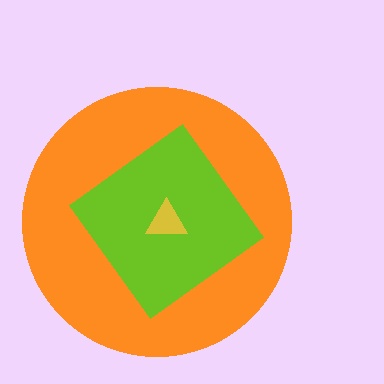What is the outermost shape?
The orange circle.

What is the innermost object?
The yellow triangle.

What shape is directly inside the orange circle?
The lime diamond.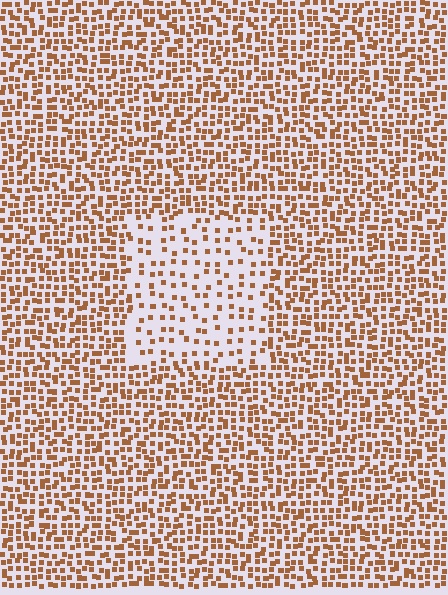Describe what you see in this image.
The image contains small brown elements arranged at two different densities. A rectangle-shaped region is visible where the elements are less densely packed than the surrounding area.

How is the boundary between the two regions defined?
The boundary is defined by a change in element density (approximately 2.3x ratio). All elements are the same color, size, and shape.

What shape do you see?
I see a rectangle.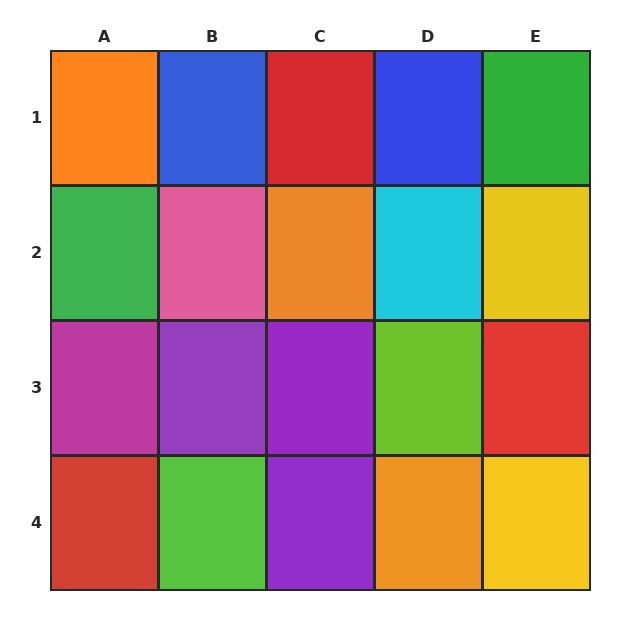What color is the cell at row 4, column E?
Yellow.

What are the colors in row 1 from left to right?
Orange, blue, red, blue, green.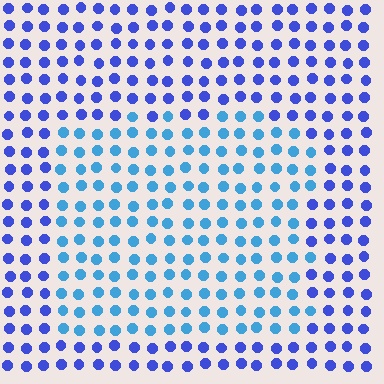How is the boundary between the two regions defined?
The boundary is defined purely by a slight shift in hue (about 34 degrees). Spacing, size, and orientation are identical on both sides.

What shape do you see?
I see a rectangle.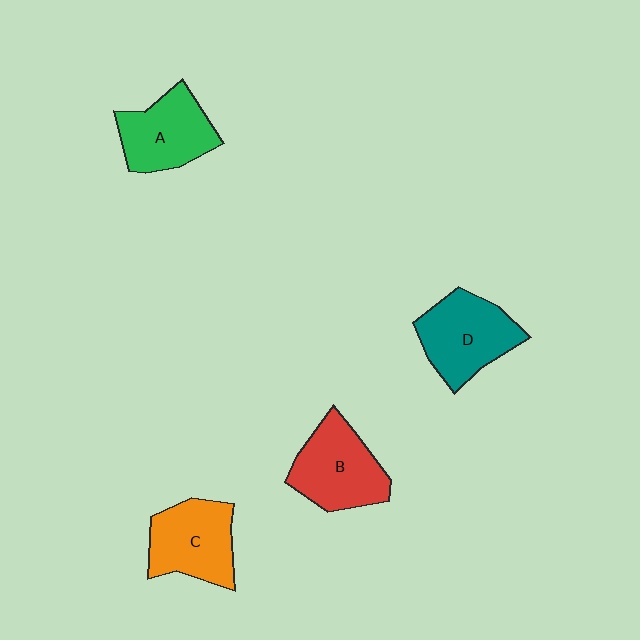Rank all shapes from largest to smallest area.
From largest to smallest: D (teal), B (red), C (orange), A (green).